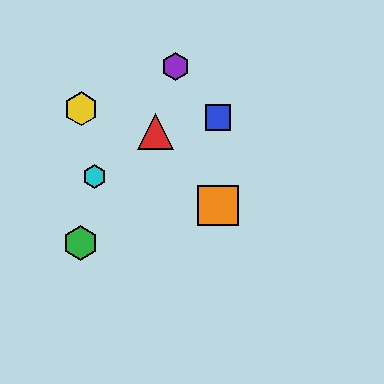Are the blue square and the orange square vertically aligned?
Yes, both are at x≈218.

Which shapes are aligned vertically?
The blue square, the orange square are aligned vertically.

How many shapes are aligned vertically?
2 shapes (the blue square, the orange square) are aligned vertically.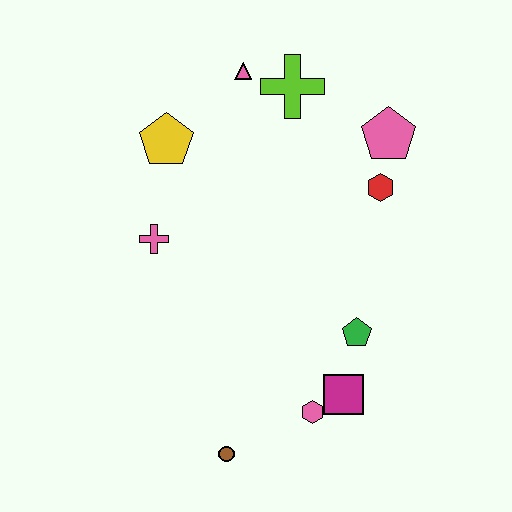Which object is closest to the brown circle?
The pink hexagon is closest to the brown circle.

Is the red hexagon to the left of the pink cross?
No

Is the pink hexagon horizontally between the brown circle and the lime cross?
No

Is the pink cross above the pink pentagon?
No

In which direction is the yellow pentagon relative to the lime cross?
The yellow pentagon is to the left of the lime cross.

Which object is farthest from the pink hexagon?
The pink triangle is farthest from the pink hexagon.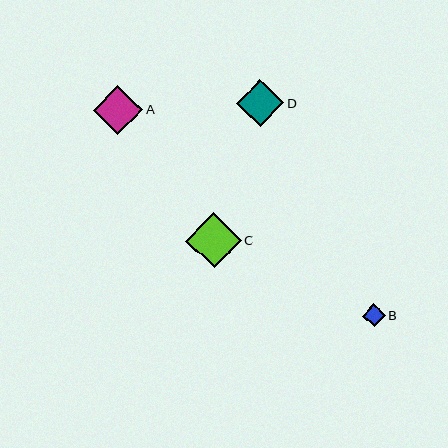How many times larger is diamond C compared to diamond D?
Diamond C is approximately 1.2 times the size of diamond D.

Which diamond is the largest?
Diamond C is the largest with a size of approximately 56 pixels.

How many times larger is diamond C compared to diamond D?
Diamond C is approximately 1.2 times the size of diamond D.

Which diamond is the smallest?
Diamond B is the smallest with a size of approximately 23 pixels.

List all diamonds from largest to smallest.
From largest to smallest: C, A, D, B.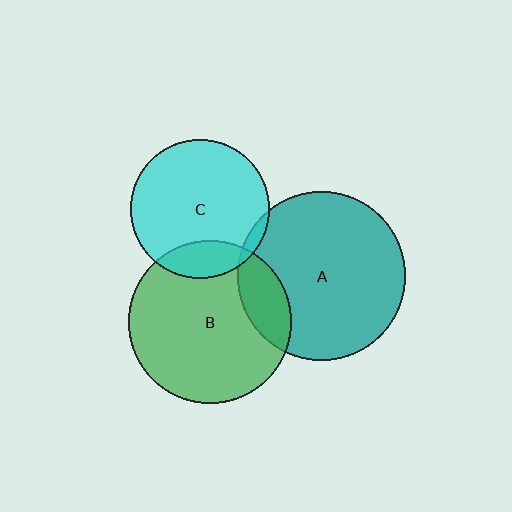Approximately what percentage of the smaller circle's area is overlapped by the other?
Approximately 15%.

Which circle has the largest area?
Circle A (teal).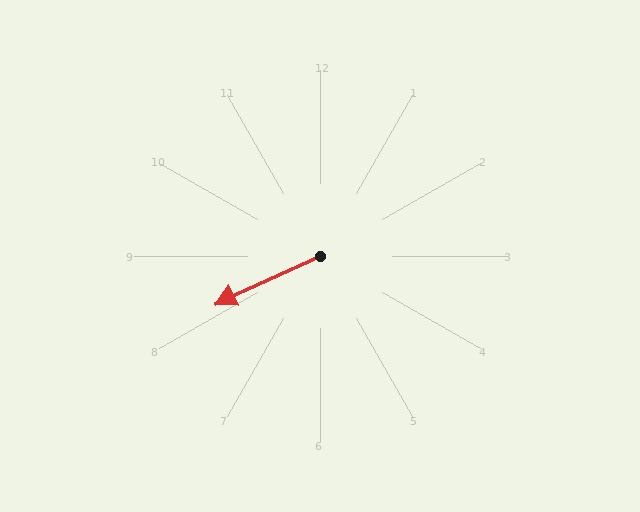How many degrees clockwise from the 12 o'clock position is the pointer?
Approximately 246 degrees.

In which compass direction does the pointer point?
Southwest.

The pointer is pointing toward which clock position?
Roughly 8 o'clock.